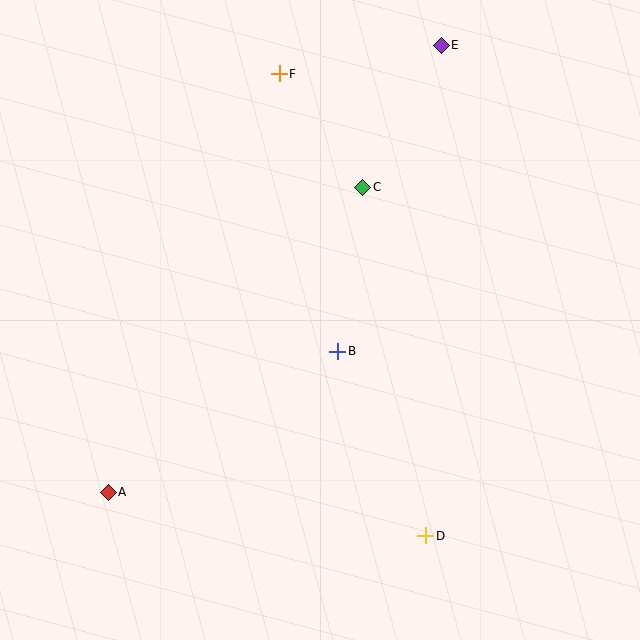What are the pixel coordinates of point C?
Point C is at (363, 187).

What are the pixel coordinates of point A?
Point A is at (108, 492).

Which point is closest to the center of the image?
Point B at (338, 351) is closest to the center.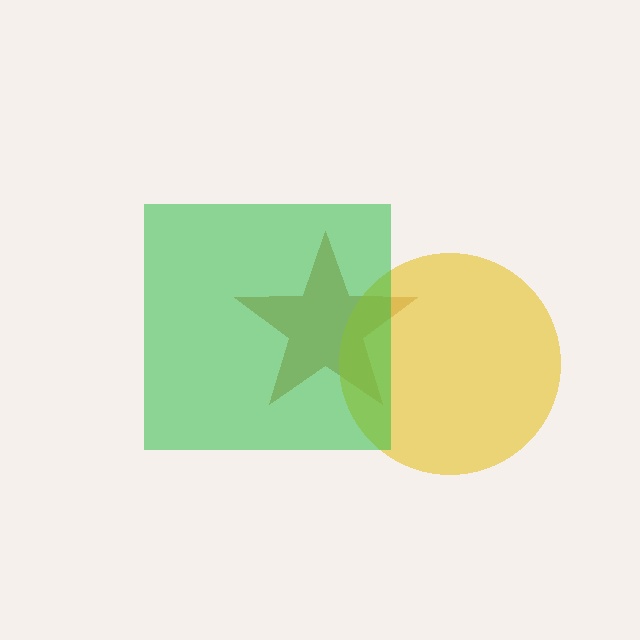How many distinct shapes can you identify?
There are 3 distinct shapes: a brown star, a yellow circle, a green square.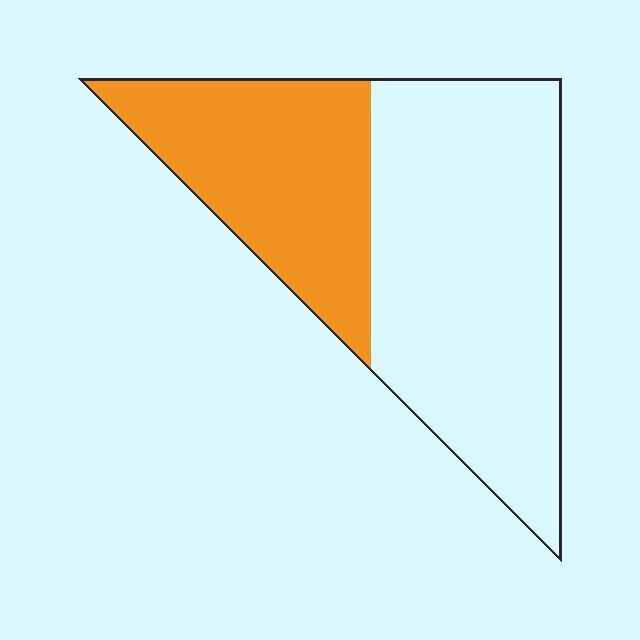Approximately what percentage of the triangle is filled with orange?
Approximately 35%.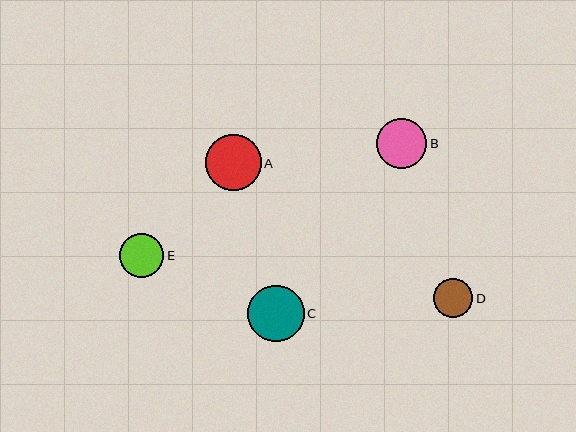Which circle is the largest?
Circle C is the largest with a size of approximately 56 pixels.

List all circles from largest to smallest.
From largest to smallest: C, A, B, E, D.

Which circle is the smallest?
Circle D is the smallest with a size of approximately 39 pixels.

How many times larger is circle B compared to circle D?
Circle B is approximately 1.3 times the size of circle D.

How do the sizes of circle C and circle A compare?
Circle C and circle A are approximately the same size.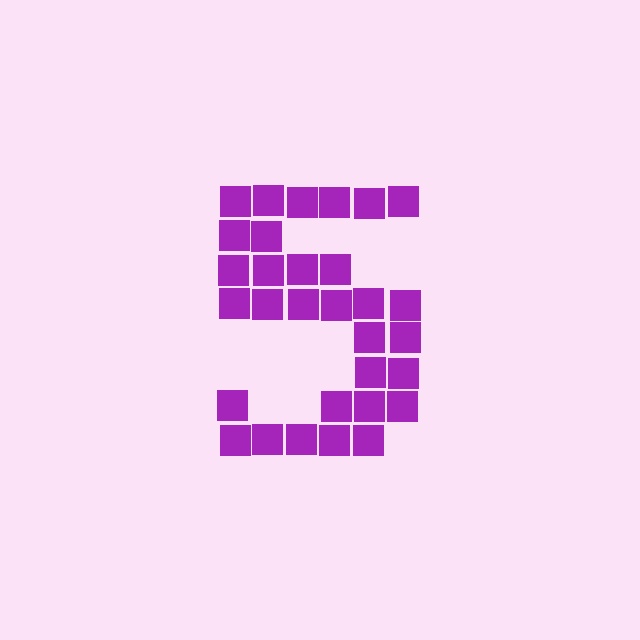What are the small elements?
The small elements are squares.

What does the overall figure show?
The overall figure shows the digit 5.